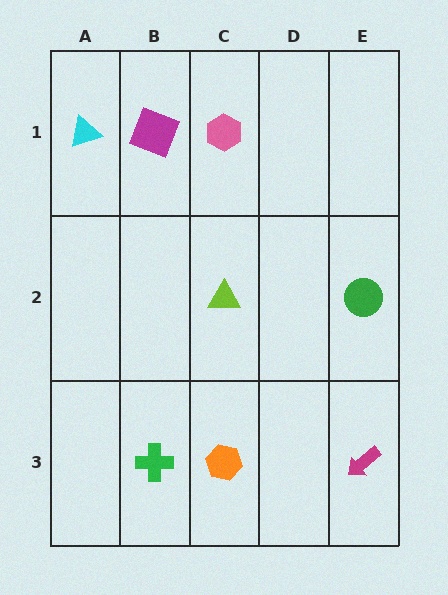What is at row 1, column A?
A cyan triangle.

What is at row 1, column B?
A magenta square.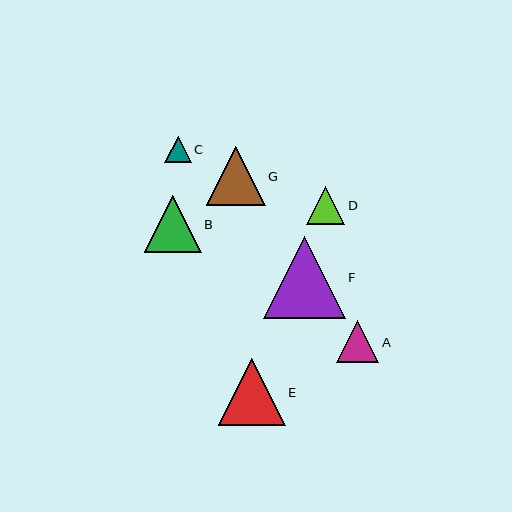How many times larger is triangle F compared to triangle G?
Triangle F is approximately 1.4 times the size of triangle G.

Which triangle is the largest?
Triangle F is the largest with a size of approximately 82 pixels.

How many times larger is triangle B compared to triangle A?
Triangle B is approximately 1.3 times the size of triangle A.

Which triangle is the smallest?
Triangle C is the smallest with a size of approximately 26 pixels.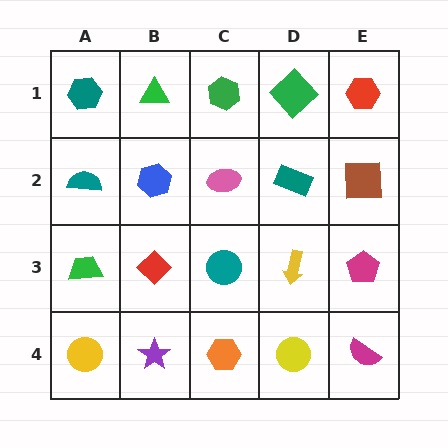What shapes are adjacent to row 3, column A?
A teal semicircle (row 2, column A), a yellow circle (row 4, column A), a red diamond (row 3, column B).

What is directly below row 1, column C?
A pink ellipse.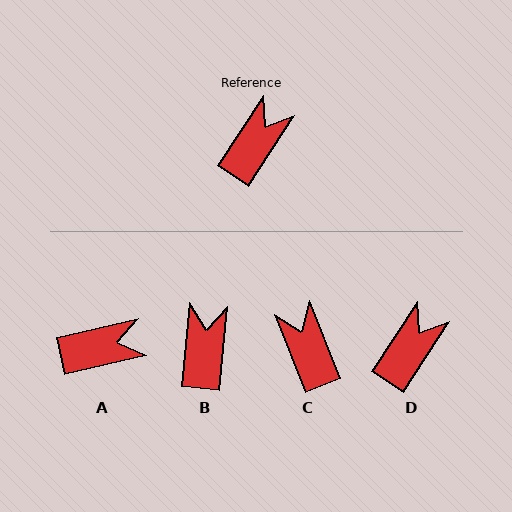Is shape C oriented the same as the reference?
No, it is off by about 55 degrees.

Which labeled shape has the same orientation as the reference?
D.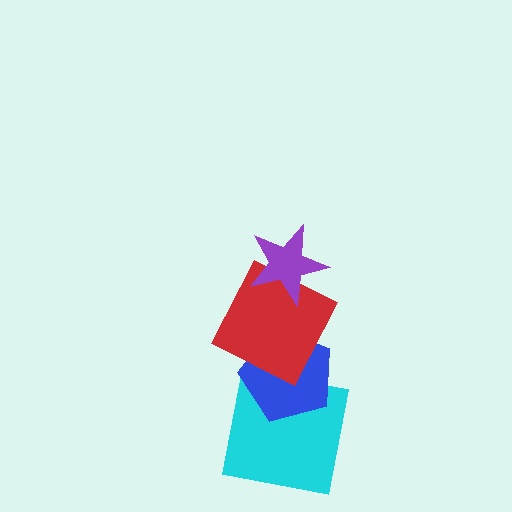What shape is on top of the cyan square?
The blue pentagon is on top of the cyan square.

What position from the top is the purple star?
The purple star is 1st from the top.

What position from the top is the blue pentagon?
The blue pentagon is 3rd from the top.